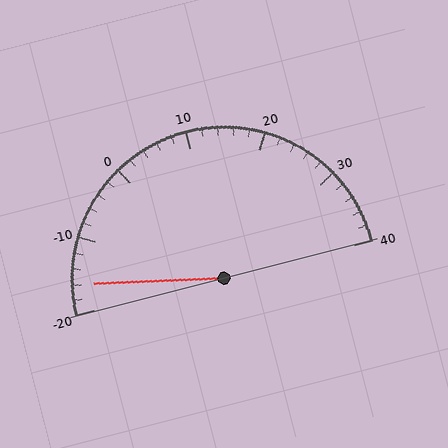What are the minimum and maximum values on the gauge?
The gauge ranges from -20 to 40.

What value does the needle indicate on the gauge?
The needle indicates approximately -16.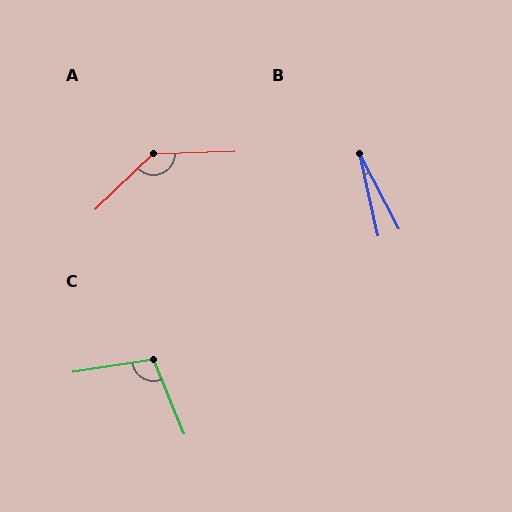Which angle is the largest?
A, at approximately 137 degrees.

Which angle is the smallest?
B, at approximately 15 degrees.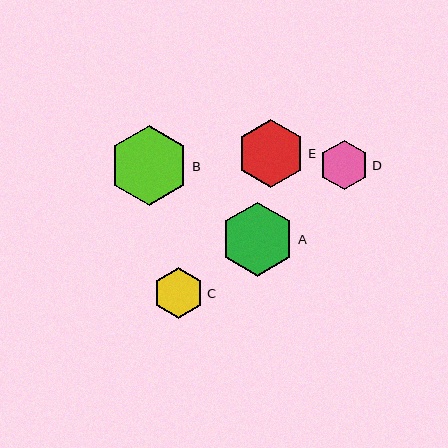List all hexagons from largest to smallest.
From largest to smallest: B, A, E, C, D.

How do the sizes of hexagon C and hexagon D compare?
Hexagon C and hexagon D are approximately the same size.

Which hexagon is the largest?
Hexagon B is the largest with a size of approximately 80 pixels.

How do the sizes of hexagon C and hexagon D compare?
Hexagon C and hexagon D are approximately the same size.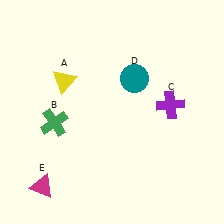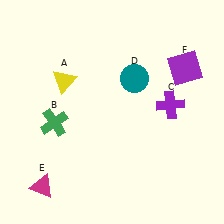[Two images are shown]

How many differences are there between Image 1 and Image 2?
There is 1 difference between the two images.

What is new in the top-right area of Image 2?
A purple square (F) was added in the top-right area of Image 2.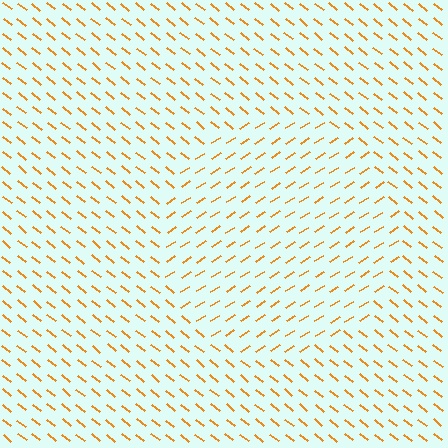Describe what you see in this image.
The image is filled with small orange line segments. A circle region in the image has lines oriented differently from the surrounding lines, creating a visible texture boundary.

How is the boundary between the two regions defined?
The boundary is defined purely by a change in line orientation (approximately 71 degrees difference). All lines are the same color and thickness.